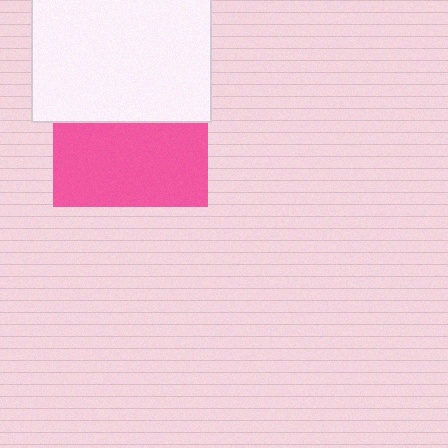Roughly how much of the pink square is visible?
About half of it is visible (roughly 54%).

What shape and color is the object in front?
The object in front is a white square.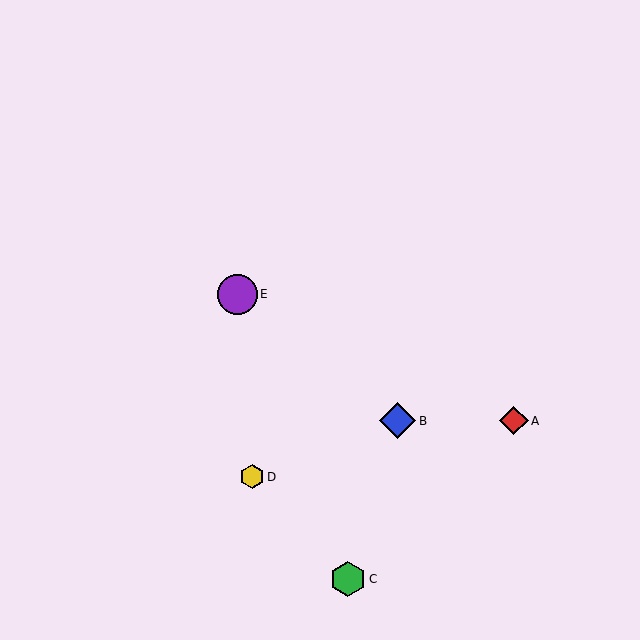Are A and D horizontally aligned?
No, A is at y≈421 and D is at y≈477.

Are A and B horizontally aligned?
Yes, both are at y≈421.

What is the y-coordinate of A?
Object A is at y≈421.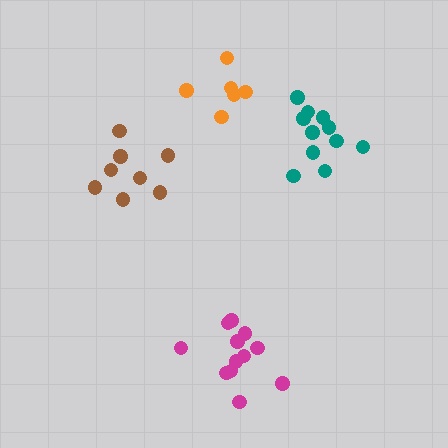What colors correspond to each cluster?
The clusters are colored: teal, orange, magenta, brown.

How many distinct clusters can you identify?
There are 4 distinct clusters.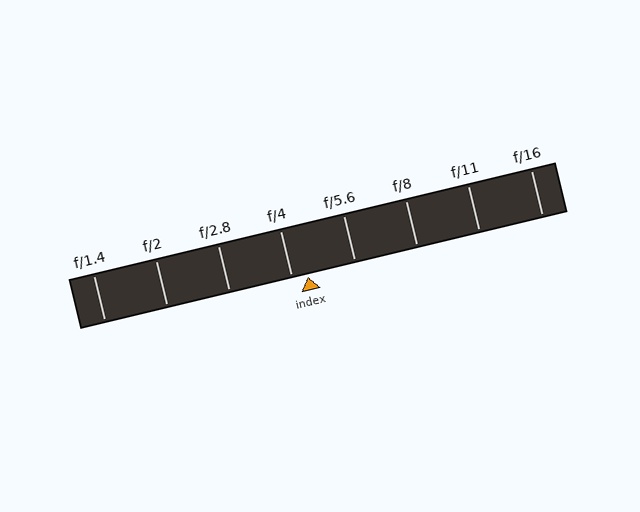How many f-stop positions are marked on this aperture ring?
There are 8 f-stop positions marked.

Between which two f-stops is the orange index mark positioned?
The index mark is between f/4 and f/5.6.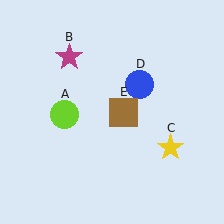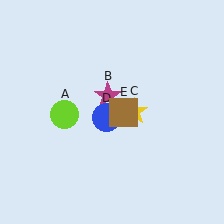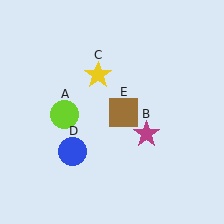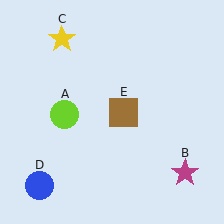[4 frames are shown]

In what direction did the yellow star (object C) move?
The yellow star (object C) moved up and to the left.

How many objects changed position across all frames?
3 objects changed position: magenta star (object B), yellow star (object C), blue circle (object D).